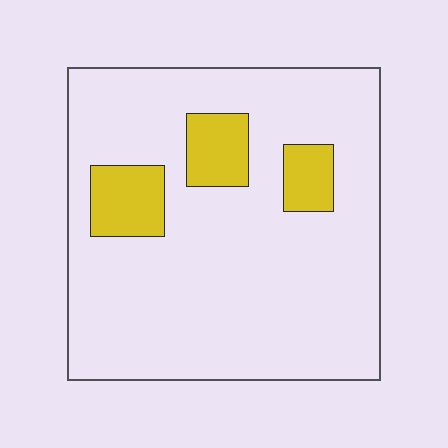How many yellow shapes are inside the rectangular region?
3.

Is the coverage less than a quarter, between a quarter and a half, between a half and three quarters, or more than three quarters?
Less than a quarter.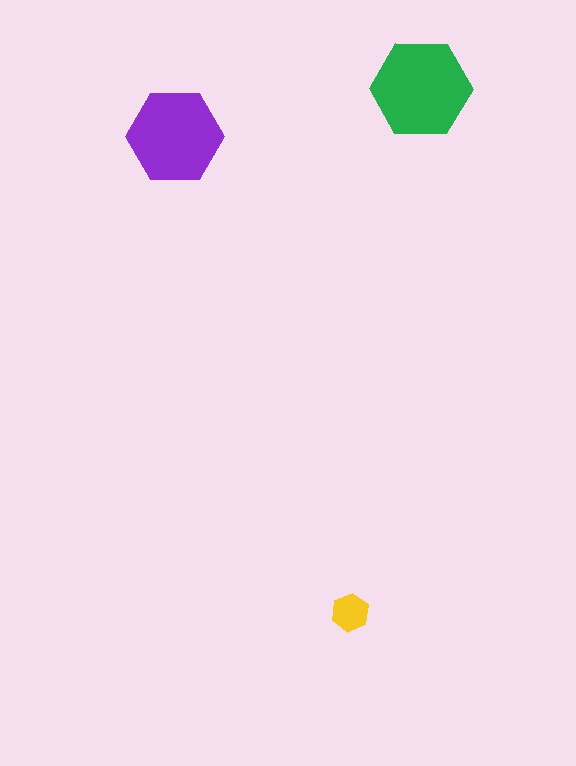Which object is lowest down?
The yellow hexagon is bottommost.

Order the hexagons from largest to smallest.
the green one, the purple one, the yellow one.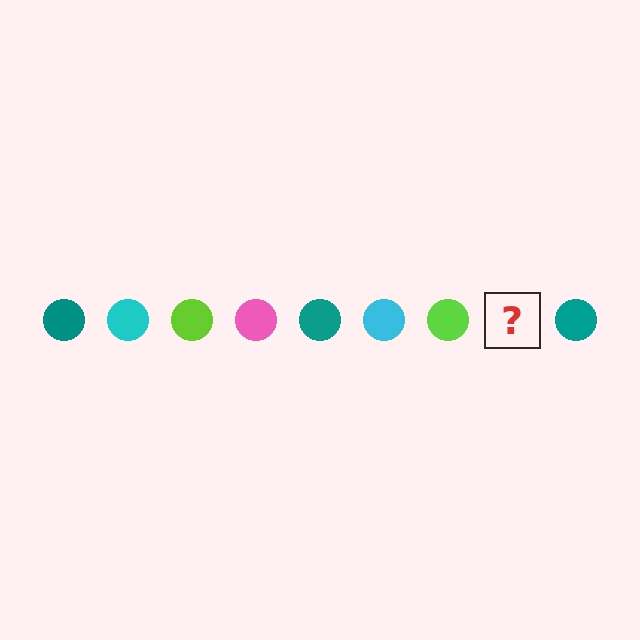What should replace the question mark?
The question mark should be replaced with a pink circle.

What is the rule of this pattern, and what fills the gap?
The rule is that the pattern cycles through teal, cyan, lime, pink circles. The gap should be filled with a pink circle.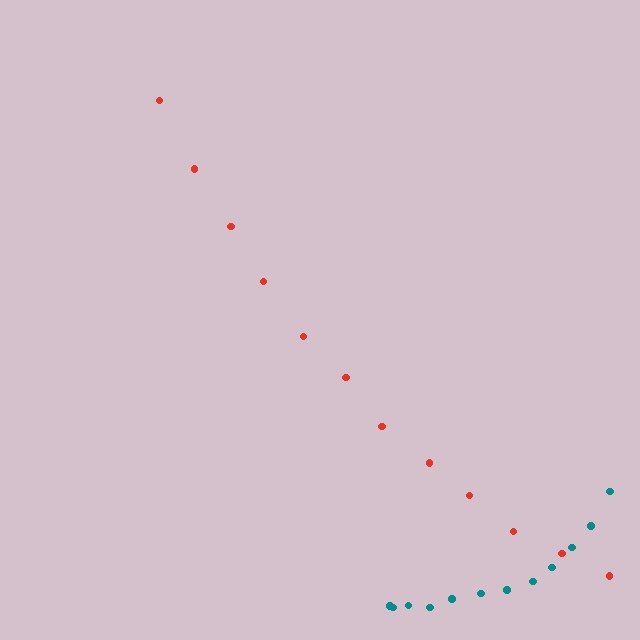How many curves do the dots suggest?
There are 2 distinct paths.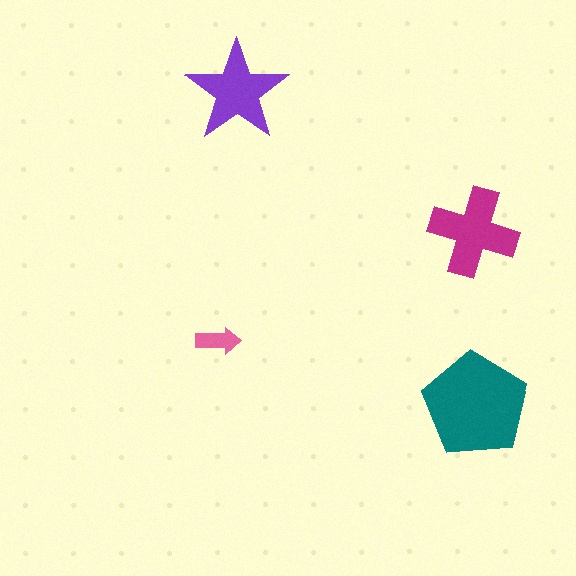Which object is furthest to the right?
The teal pentagon is rightmost.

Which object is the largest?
The teal pentagon.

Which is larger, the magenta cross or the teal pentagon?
The teal pentagon.